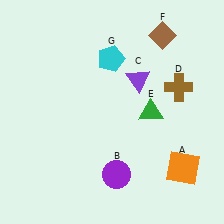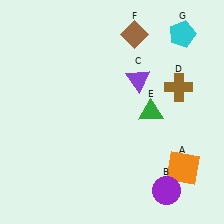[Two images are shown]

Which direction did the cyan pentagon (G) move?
The cyan pentagon (G) moved right.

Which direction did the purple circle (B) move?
The purple circle (B) moved right.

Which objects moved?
The objects that moved are: the purple circle (B), the brown diamond (F), the cyan pentagon (G).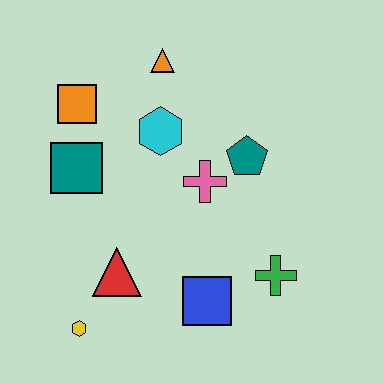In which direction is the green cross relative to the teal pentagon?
The green cross is below the teal pentagon.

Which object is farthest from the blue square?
The orange triangle is farthest from the blue square.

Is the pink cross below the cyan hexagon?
Yes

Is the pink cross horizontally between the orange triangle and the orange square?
No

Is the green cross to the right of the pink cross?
Yes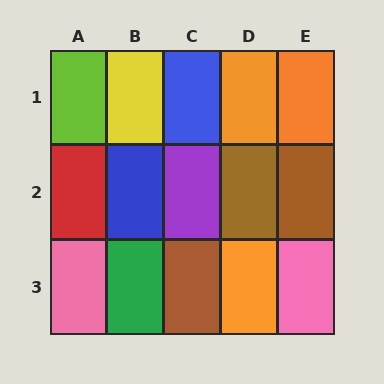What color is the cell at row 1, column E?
Orange.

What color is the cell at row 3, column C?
Brown.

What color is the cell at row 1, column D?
Orange.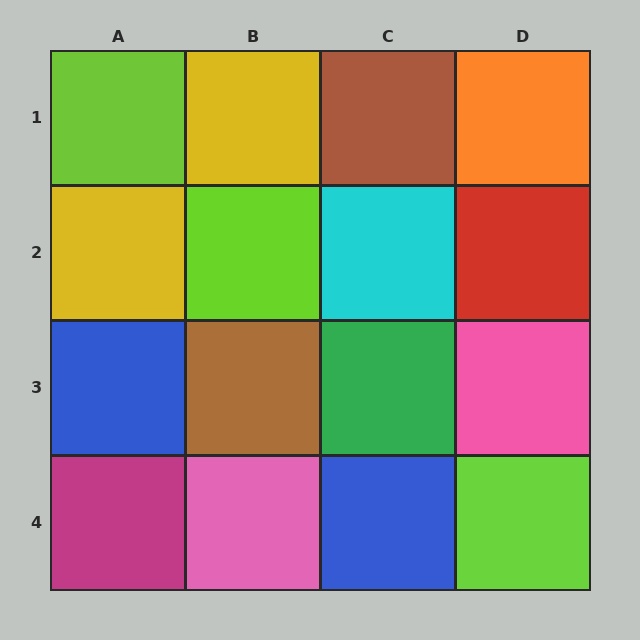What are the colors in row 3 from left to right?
Blue, brown, green, pink.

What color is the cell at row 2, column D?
Red.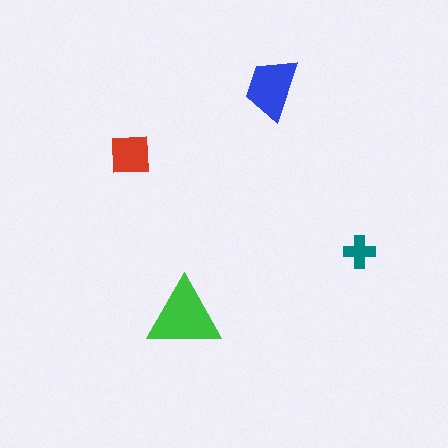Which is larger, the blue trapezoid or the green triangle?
The green triangle.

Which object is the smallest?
The teal cross.